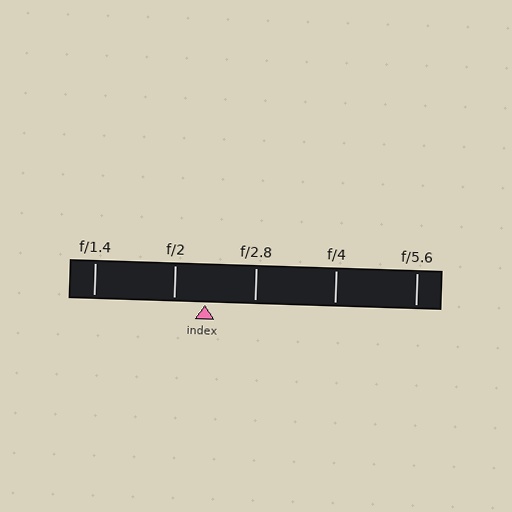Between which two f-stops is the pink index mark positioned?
The index mark is between f/2 and f/2.8.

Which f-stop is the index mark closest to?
The index mark is closest to f/2.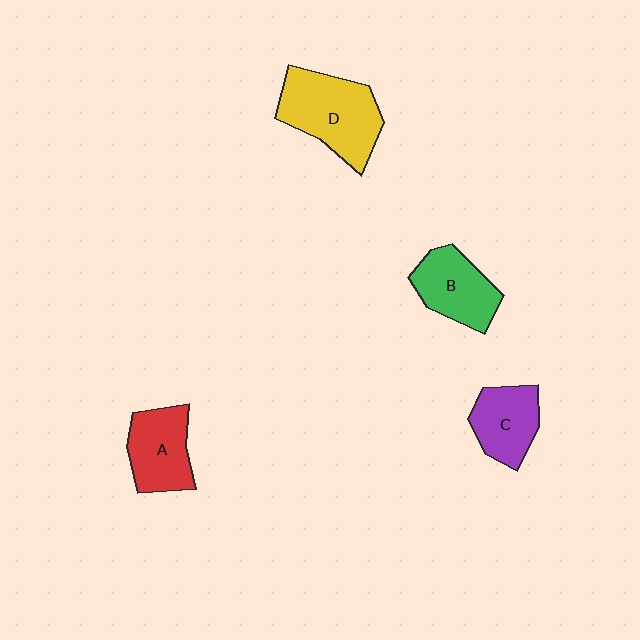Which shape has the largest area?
Shape D (yellow).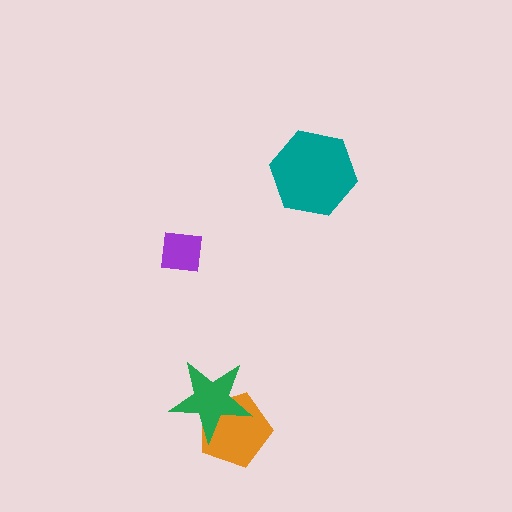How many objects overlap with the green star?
1 object overlaps with the green star.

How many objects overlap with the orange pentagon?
1 object overlaps with the orange pentagon.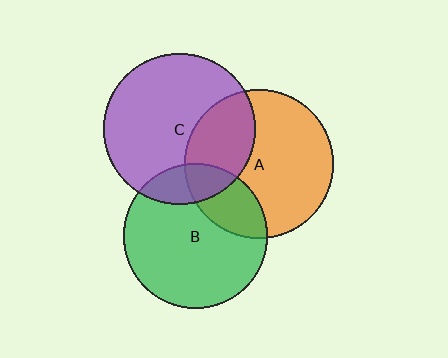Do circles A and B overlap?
Yes.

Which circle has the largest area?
Circle C (purple).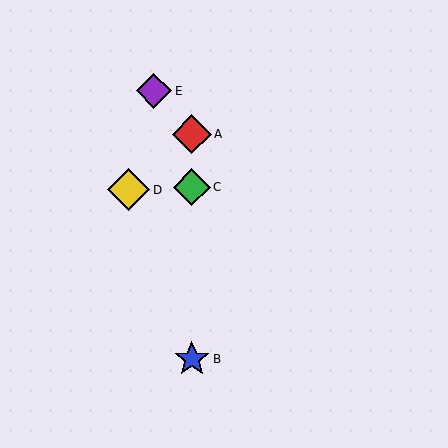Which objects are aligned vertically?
Objects A, B, C are aligned vertically.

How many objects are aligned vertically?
3 objects (A, B, C) are aligned vertically.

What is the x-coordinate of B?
Object B is at x≈192.